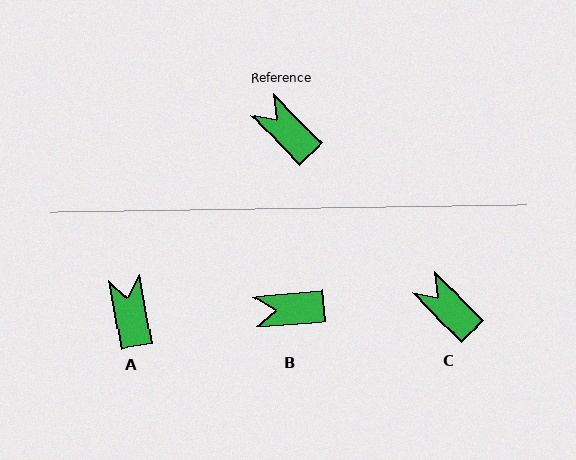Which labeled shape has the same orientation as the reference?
C.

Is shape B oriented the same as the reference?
No, it is off by about 50 degrees.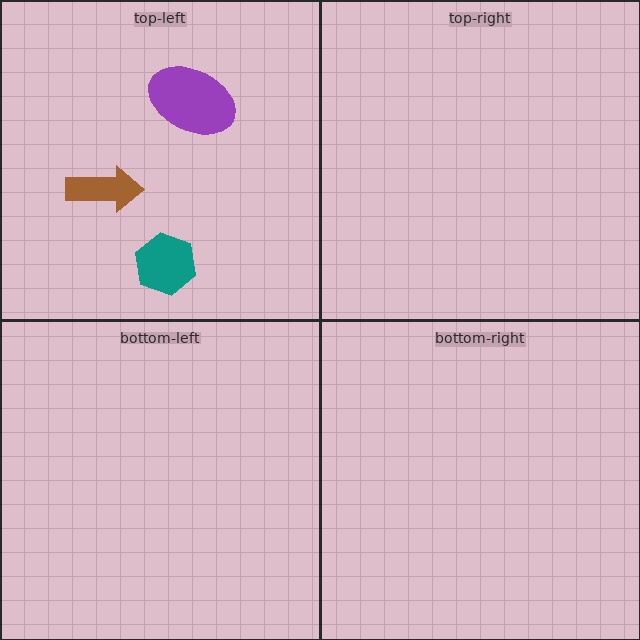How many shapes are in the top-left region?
3.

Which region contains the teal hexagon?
The top-left region.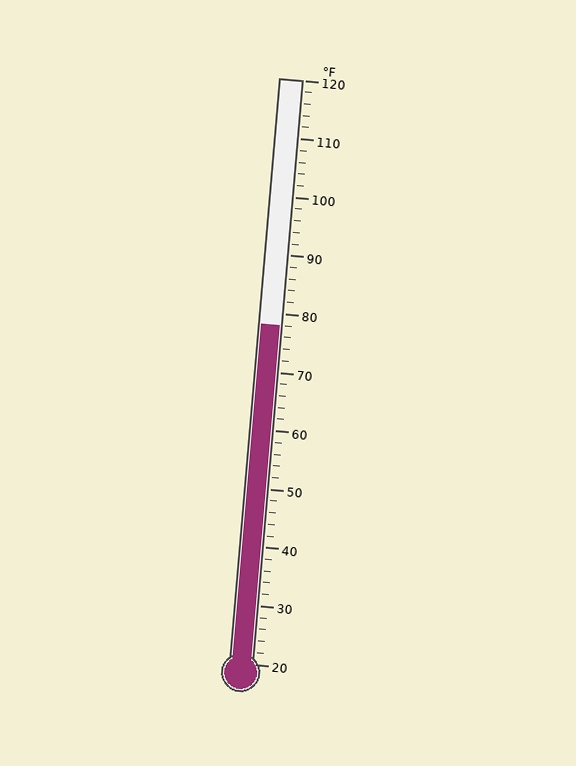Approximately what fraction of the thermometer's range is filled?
The thermometer is filled to approximately 60% of its range.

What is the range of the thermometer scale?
The thermometer scale ranges from 20°F to 120°F.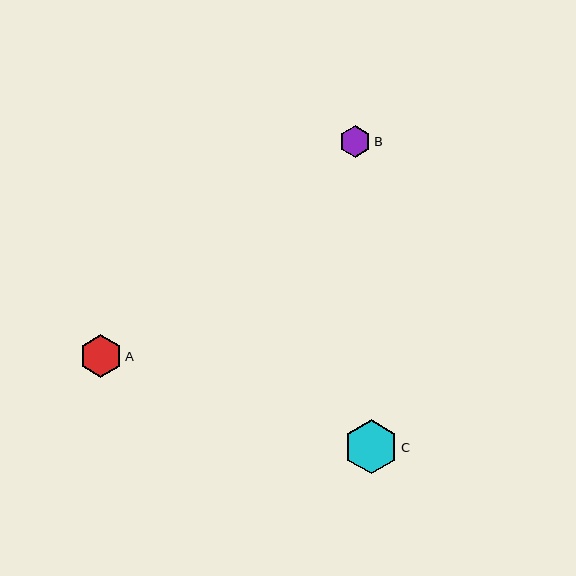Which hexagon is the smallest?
Hexagon B is the smallest with a size of approximately 32 pixels.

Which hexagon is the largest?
Hexagon C is the largest with a size of approximately 54 pixels.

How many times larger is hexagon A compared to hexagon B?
Hexagon A is approximately 1.3 times the size of hexagon B.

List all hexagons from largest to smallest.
From largest to smallest: C, A, B.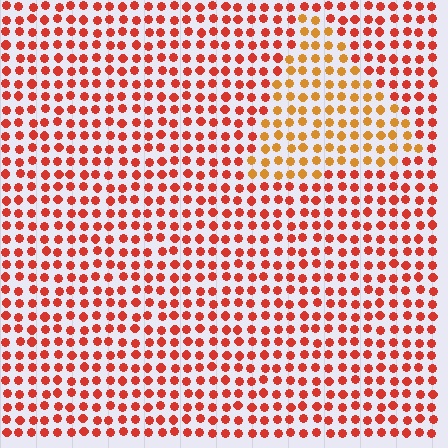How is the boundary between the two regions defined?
The boundary is defined purely by a slight shift in hue (about 32 degrees). Spacing, size, and orientation are identical on both sides.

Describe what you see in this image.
The image is filled with small red elements in a uniform arrangement. A triangle-shaped region is visible where the elements are tinted to a slightly different hue, forming a subtle color boundary.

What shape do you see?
I see a triangle.